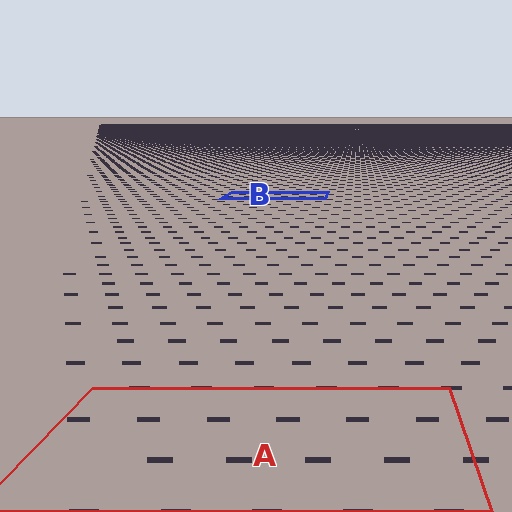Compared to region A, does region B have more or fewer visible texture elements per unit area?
Region B has more texture elements per unit area — they are packed more densely because it is farther away.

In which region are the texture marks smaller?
The texture marks are smaller in region B, because it is farther away.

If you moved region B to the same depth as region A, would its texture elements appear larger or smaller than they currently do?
They would appear larger. At a closer depth, the same texture elements are projected at a bigger on-screen size.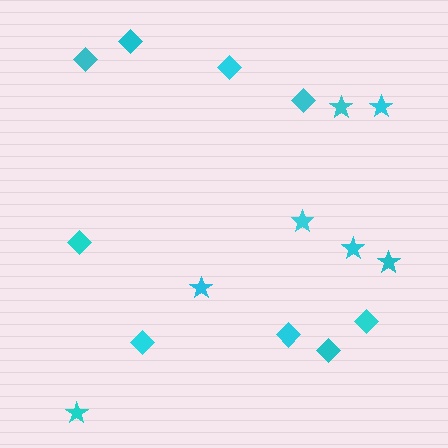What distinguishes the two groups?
There are 2 groups: one group of stars (7) and one group of diamonds (9).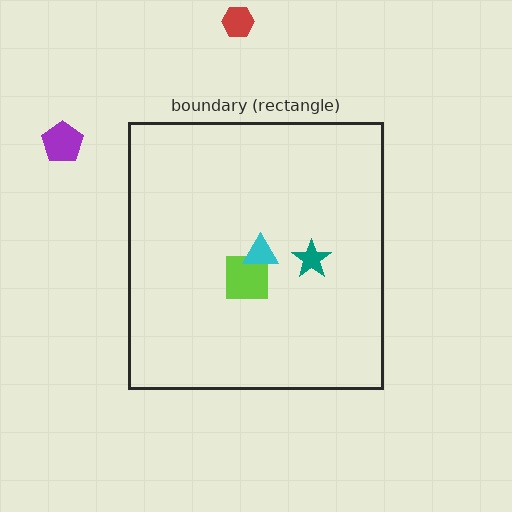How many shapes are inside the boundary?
3 inside, 2 outside.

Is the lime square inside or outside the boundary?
Inside.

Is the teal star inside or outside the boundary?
Inside.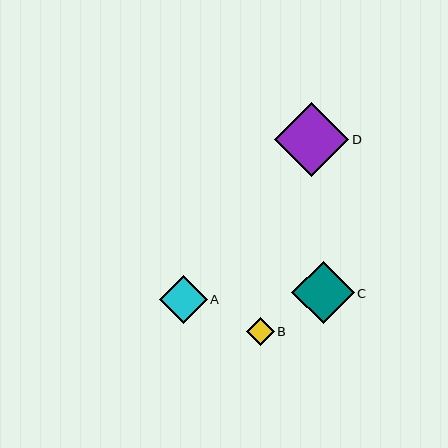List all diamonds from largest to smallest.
From largest to smallest: D, C, A, B.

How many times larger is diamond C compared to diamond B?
Diamond C is approximately 2.3 times the size of diamond B.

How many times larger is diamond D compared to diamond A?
Diamond D is approximately 1.6 times the size of diamond A.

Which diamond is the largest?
Diamond D is the largest with a size of approximately 74 pixels.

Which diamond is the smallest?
Diamond B is the smallest with a size of approximately 28 pixels.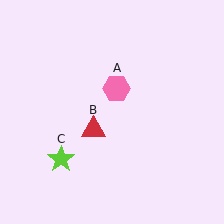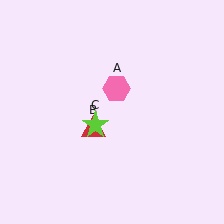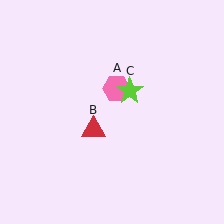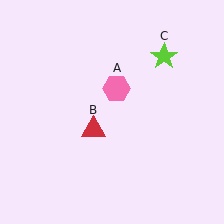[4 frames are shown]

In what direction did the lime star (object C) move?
The lime star (object C) moved up and to the right.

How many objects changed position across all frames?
1 object changed position: lime star (object C).